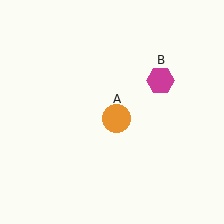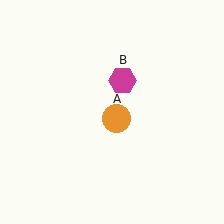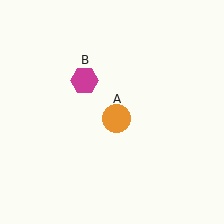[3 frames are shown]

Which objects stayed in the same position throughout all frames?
Orange circle (object A) remained stationary.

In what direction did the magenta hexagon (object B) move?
The magenta hexagon (object B) moved left.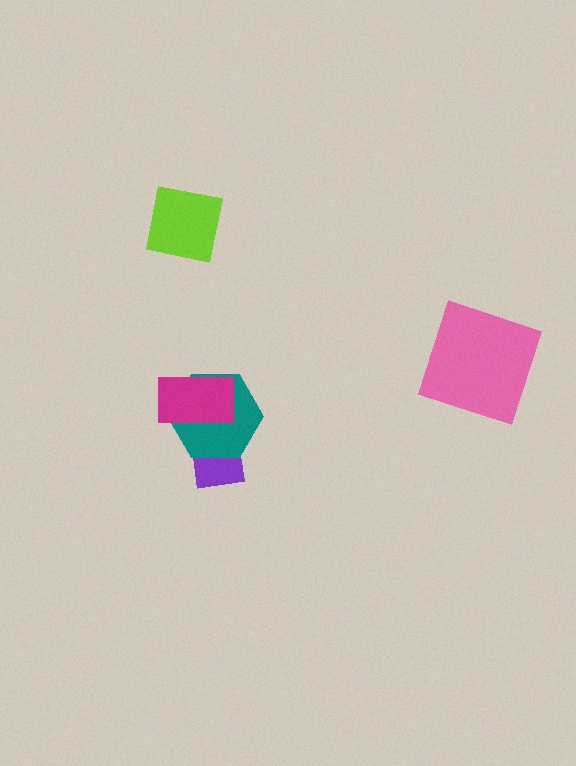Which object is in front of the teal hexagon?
The magenta rectangle is in front of the teal hexagon.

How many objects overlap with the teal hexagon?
2 objects overlap with the teal hexagon.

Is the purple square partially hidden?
Yes, it is partially covered by another shape.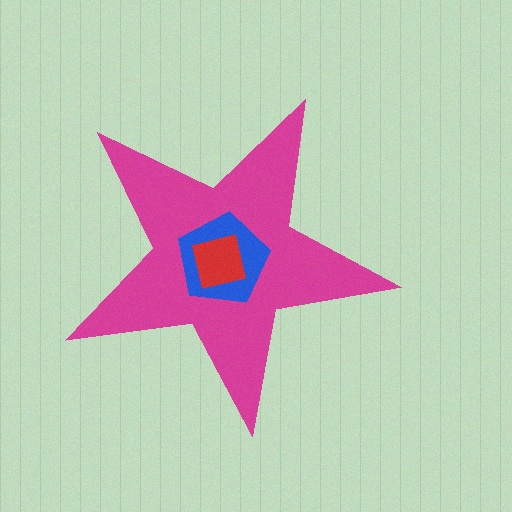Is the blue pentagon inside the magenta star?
Yes.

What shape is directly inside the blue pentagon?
The red square.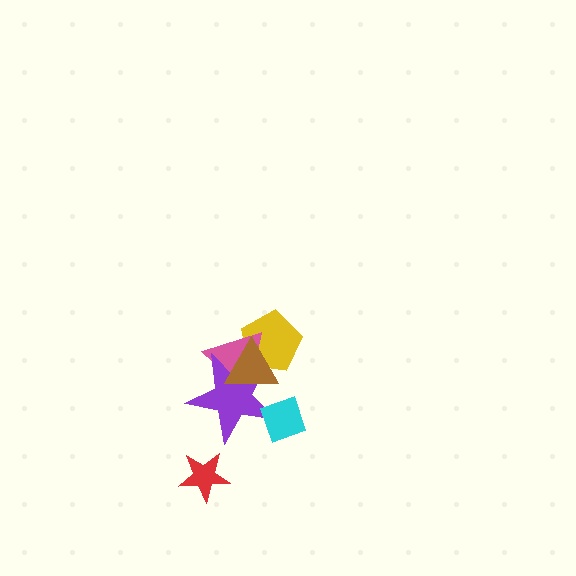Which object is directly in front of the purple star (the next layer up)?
The brown triangle is directly in front of the purple star.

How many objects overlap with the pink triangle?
3 objects overlap with the pink triangle.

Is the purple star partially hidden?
Yes, it is partially covered by another shape.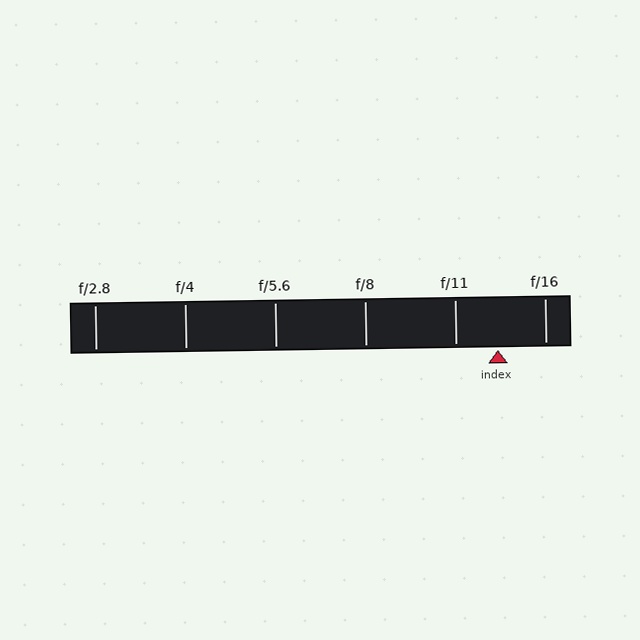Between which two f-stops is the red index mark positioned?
The index mark is between f/11 and f/16.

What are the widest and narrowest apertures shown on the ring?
The widest aperture shown is f/2.8 and the narrowest is f/16.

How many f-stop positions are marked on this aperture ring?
There are 6 f-stop positions marked.